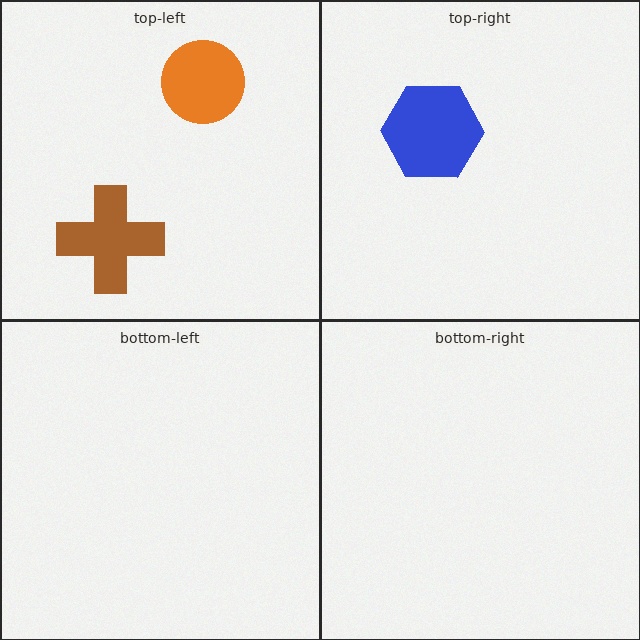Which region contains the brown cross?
The top-left region.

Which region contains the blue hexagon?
The top-right region.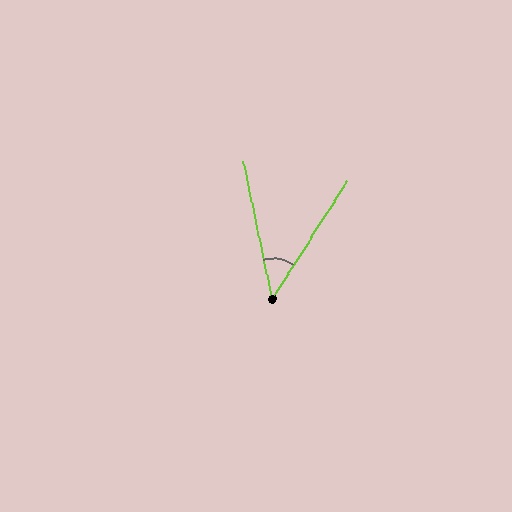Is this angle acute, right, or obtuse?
It is acute.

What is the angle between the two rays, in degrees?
Approximately 44 degrees.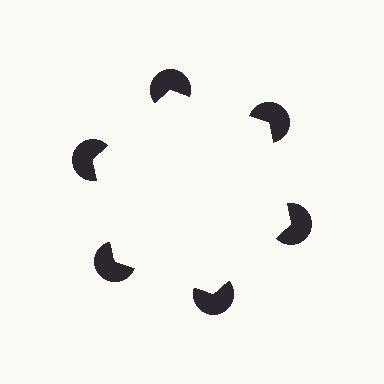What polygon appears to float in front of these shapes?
An illusory hexagon — its edges are inferred from the aligned wedge cuts in the pac-man discs, not physically drawn.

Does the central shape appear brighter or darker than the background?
It typically appears slightly brighter than the background, even though no actual brightness change is drawn.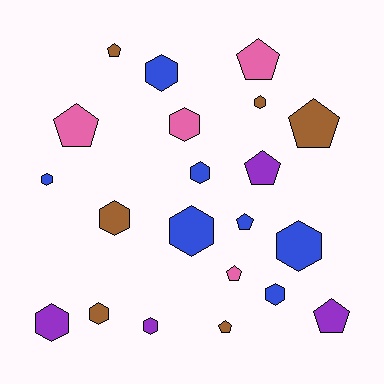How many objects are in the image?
There are 21 objects.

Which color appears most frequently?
Blue, with 7 objects.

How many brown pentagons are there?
There are 3 brown pentagons.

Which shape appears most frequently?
Hexagon, with 12 objects.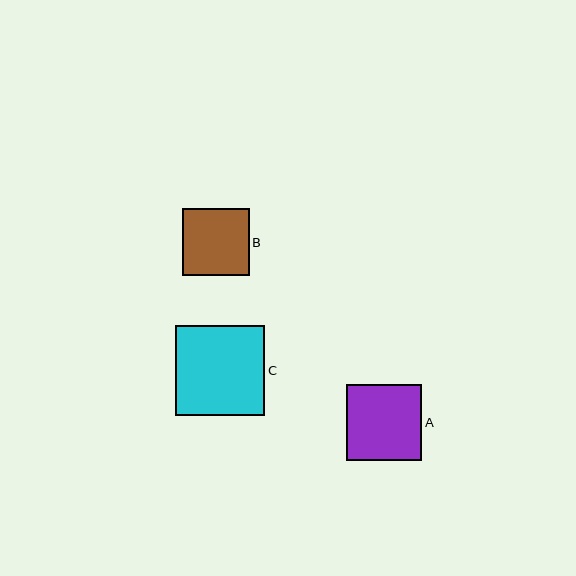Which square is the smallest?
Square B is the smallest with a size of approximately 67 pixels.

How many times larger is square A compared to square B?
Square A is approximately 1.1 times the size of square B.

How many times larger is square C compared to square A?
Square C is approximately 1.2 times the size of square A.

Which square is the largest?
Square C is the largest with a size of approximately 90 pixels.